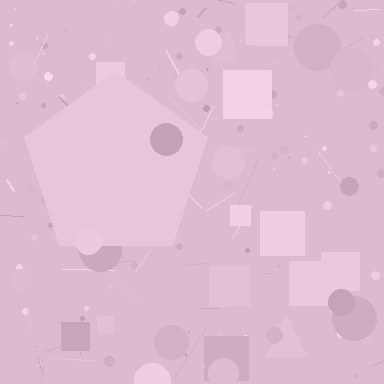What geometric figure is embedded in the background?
A pentagon is embedded in the background.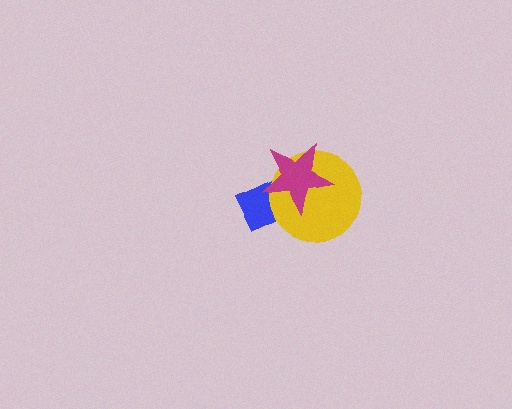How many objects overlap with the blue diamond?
2 objects overlap with the blue diamond.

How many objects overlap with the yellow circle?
2 objects overlap with the yellow circle.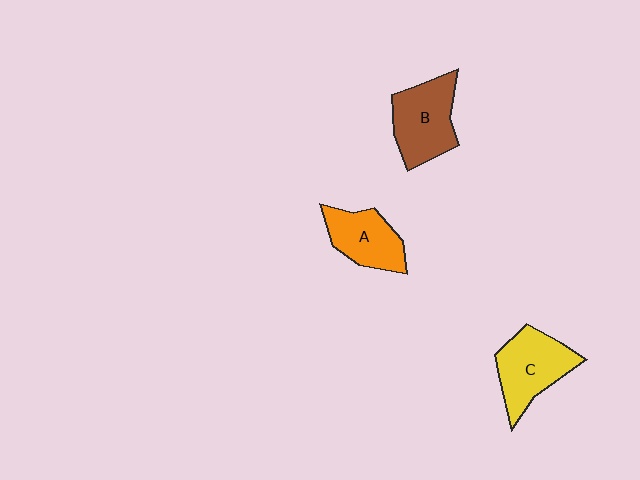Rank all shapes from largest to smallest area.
From largest to smallest: C (yellow), B (brown), A (orange).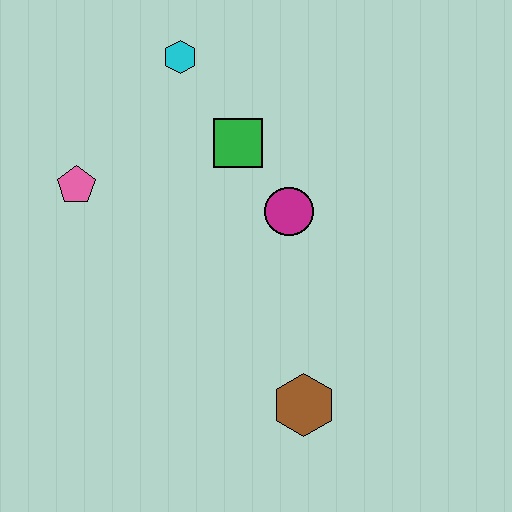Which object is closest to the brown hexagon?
The magenta circle is closest to the brown hexagon.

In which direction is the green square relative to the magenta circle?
The green square is above the magenta circle.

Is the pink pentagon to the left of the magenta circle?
Yes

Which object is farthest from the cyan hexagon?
The brown hexagon is farthest from the cyan hexagon.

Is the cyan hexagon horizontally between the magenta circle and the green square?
No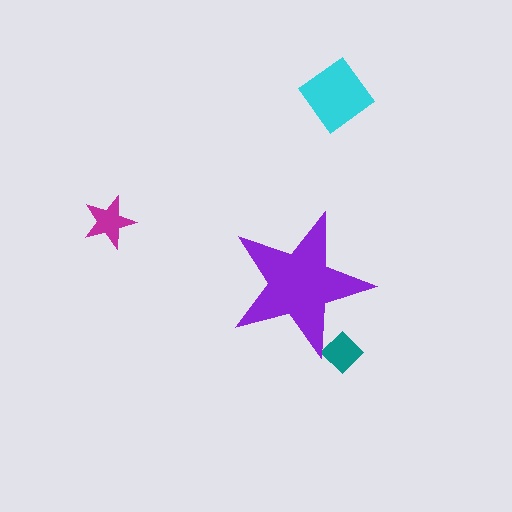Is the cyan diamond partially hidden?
No, the cyan diamond is fully visible.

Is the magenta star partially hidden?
No, the magenta star is fully visible.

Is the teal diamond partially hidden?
Yes, the teal diamond is partially hidden behind the purple star.